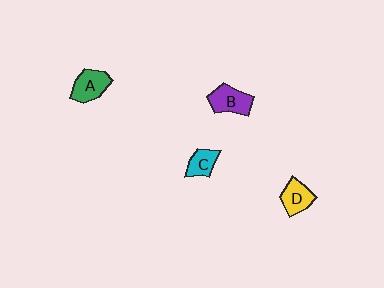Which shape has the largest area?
Shape B (purple).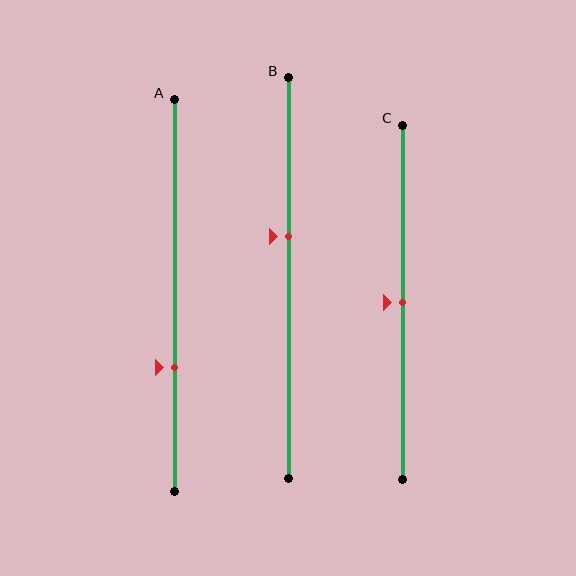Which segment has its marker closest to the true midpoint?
Segment C has its marker closest to the true midpoint.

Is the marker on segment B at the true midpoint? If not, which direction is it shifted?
No, the marker on segment B is shifted upward by about 10% of the segment length.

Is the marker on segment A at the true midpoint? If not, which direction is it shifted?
No, the marker on segment A is shifted downward by about 18% of the segment length.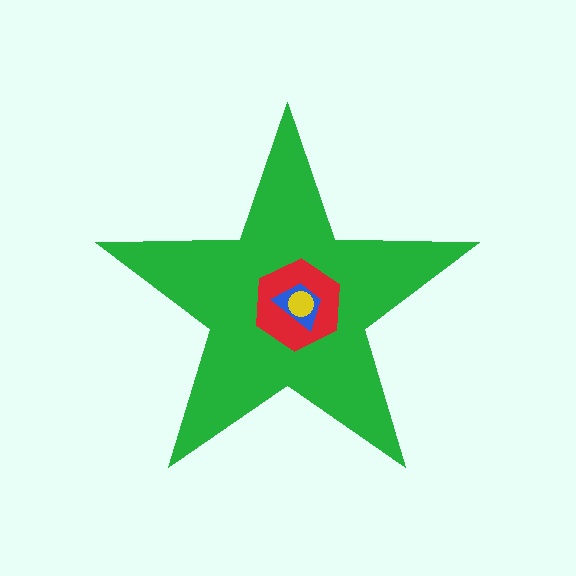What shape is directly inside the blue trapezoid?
The yellow circle.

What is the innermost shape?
The yellow circle.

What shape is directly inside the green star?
The red hexagon.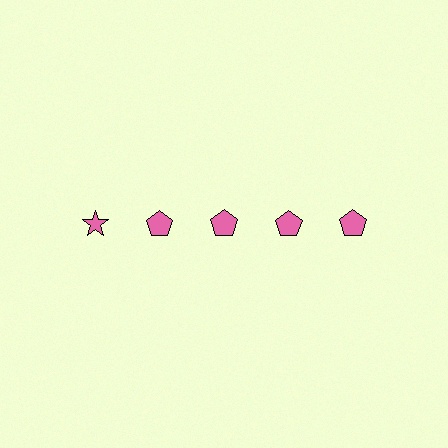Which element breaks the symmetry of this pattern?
The pink star in the top row, leftmost column breaks the symmetry. All other shapes are pink pentagons.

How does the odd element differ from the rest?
It has a different shape: star instead of pentagon.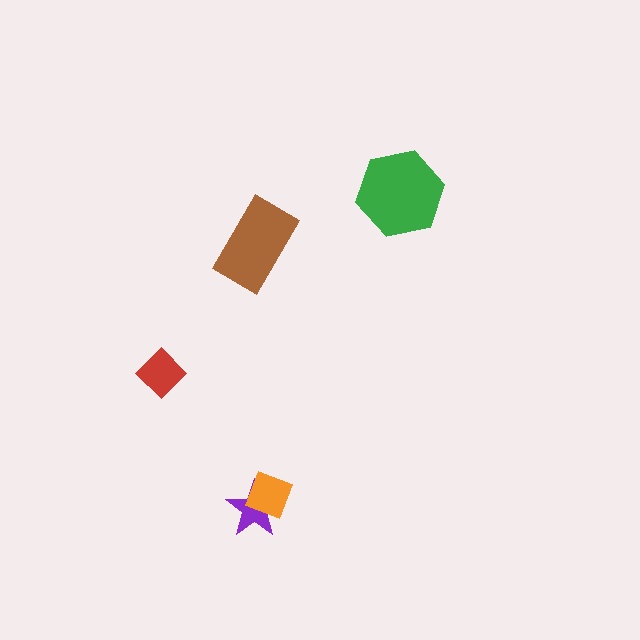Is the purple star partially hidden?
Yes, it is partially covered by another shape.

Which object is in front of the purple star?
The orange diamond is in front of the purple star.